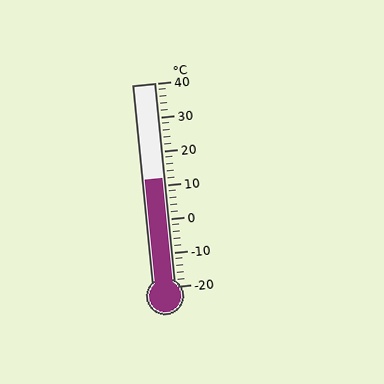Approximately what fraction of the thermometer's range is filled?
The thermometer is filled to approximately 55% of its range.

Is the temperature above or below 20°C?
The temperature is below 20°C.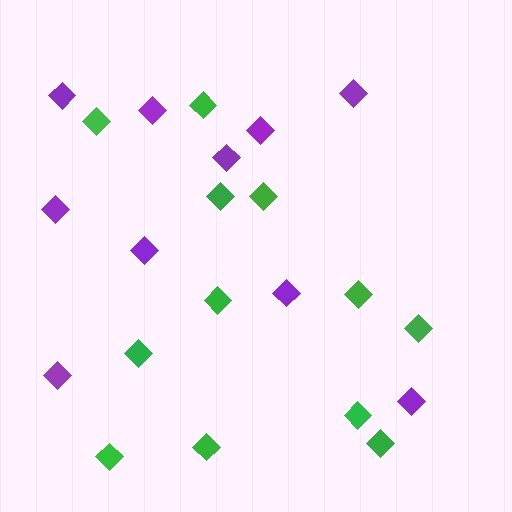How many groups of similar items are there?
There are 2 groups: one group of purple diamonds (10) and one group of green diamonds (12).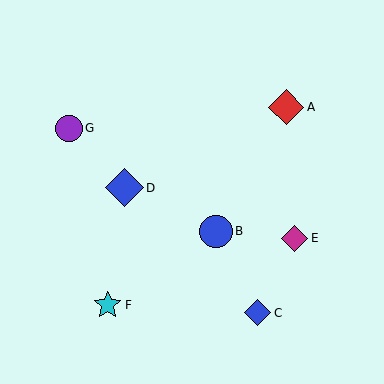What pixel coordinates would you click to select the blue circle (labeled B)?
Click at (216, 231) to select the blue circle B.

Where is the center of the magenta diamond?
The center of the magenta diamond is at (295, 238).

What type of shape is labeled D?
Shape D is a blue diamond.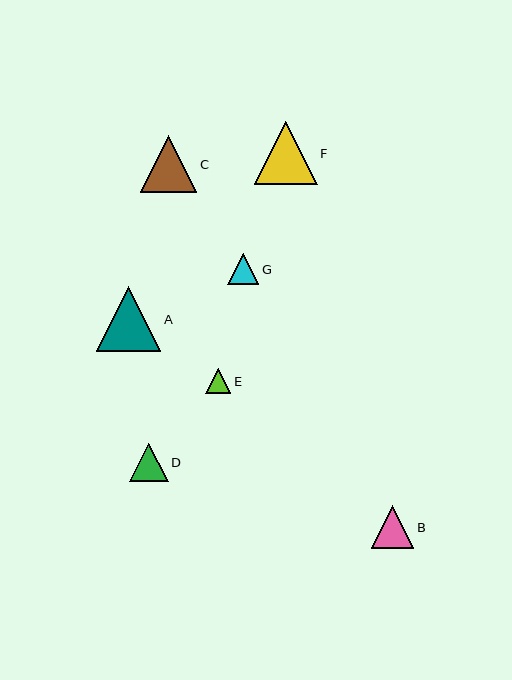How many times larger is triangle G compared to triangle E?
Triangle G is approximately 1.2 times the size of triangle E.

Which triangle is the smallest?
Triangle E is the smallest with a size of approximately 25 pixels.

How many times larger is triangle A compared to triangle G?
Triangle A is approximately 2.1 times the size of triangle G.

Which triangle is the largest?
Triangle A is the largest with a size of approximately 64 pixels.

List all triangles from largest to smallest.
From largest to smallest: A, F, C, B, D, G, E.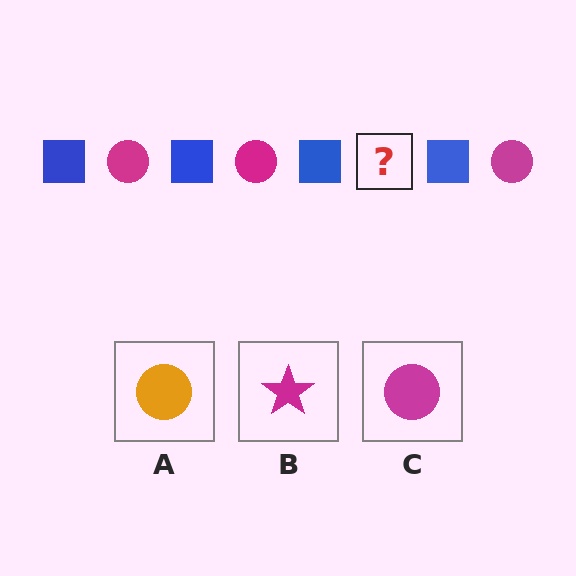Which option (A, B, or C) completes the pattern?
C.